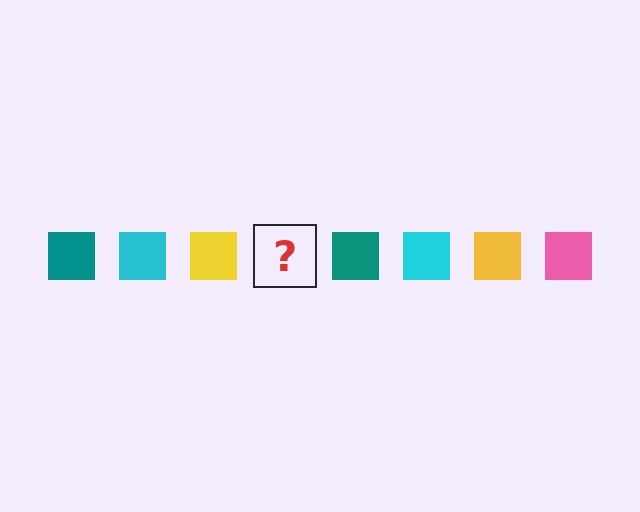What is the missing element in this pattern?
The missing element is a pink square.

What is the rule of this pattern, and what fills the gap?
The rule is that the pattern cycles through teal, cyan, yellow, pink squares. The gap should be filled with a pink square.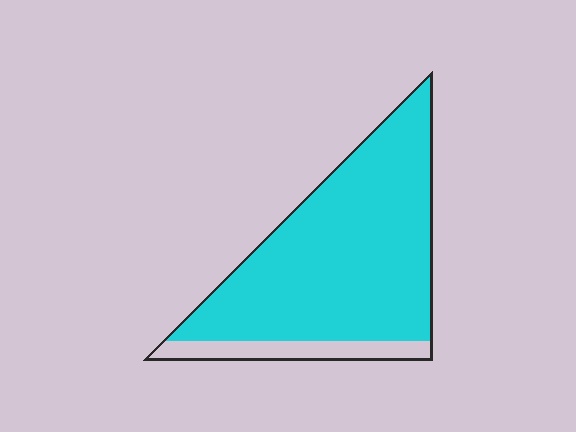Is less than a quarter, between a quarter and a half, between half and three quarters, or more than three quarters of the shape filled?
More than three quarters.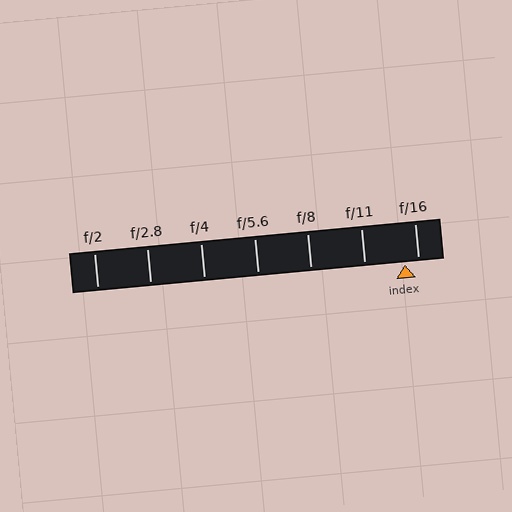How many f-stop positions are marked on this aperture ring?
There are 7 f-stop positions marked.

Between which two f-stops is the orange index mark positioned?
The index mark is between f/11 and f/16.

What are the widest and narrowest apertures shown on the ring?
The widest aperture shown is f/2 and the narrowest is f/16.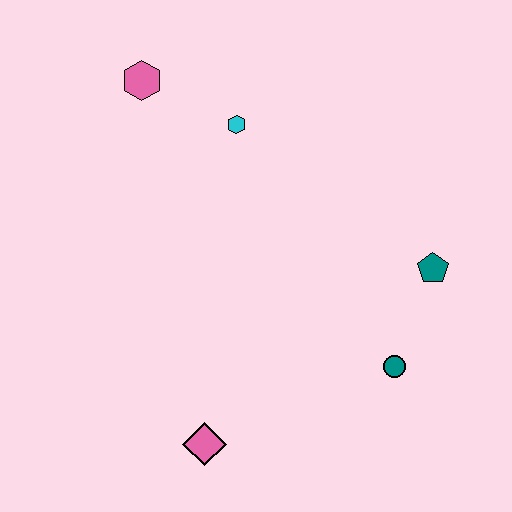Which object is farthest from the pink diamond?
The pink hexagon is farthest from the pink diamond.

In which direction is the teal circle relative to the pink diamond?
The teal circle is to the right of the pink diamond.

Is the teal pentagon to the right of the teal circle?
Yes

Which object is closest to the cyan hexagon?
The pink hexagon is closest to the cyan hexagon.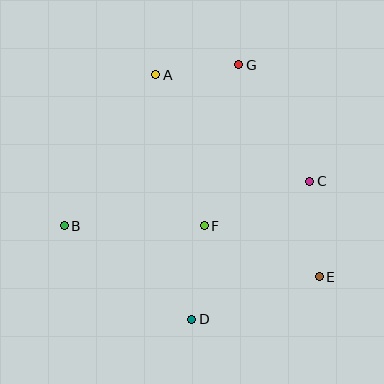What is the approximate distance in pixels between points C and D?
The distance between C and D is approximately 182 pixels.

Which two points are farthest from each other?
Points B and E are farthest from each other.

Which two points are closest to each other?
Points A and G are closest to each other.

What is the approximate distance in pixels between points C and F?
The distance between C and F is approximately 115 pixels.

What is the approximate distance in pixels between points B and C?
The distance between B and C is approximately 250 pixels.